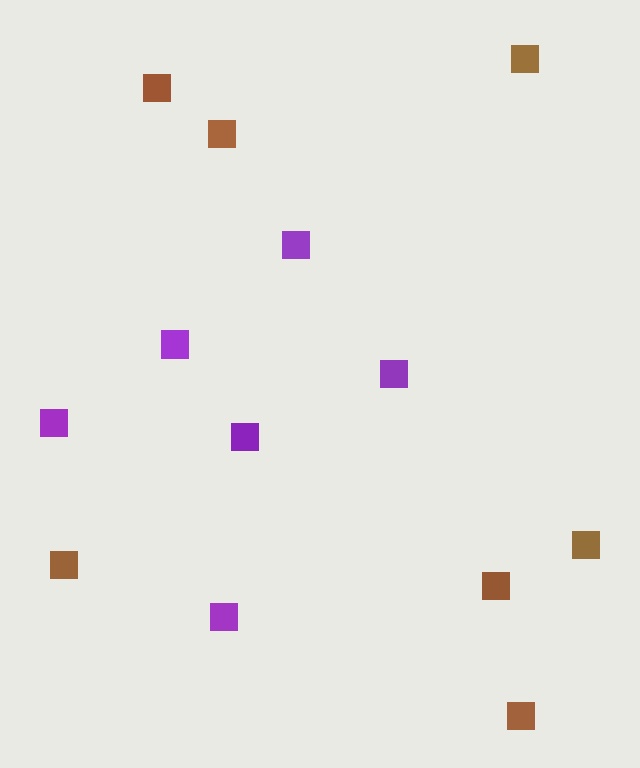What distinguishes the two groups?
There are 2 groups: one group of brown squares (7) and one group of purple squares (6).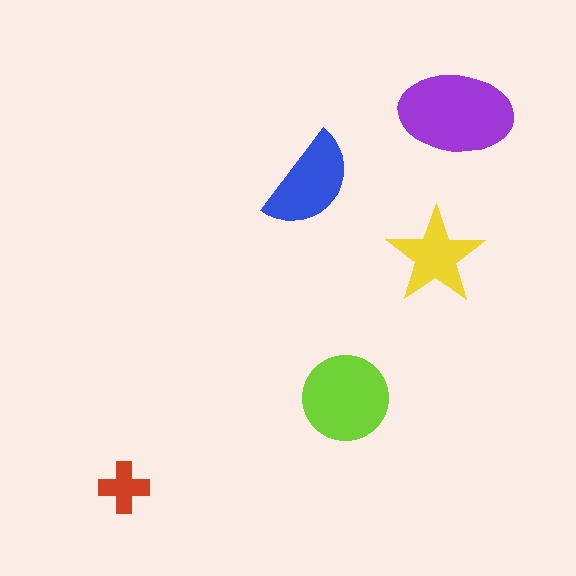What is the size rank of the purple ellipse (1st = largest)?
1st.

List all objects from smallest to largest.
The red cross, the yellow star, the blue semicircle, the lime circle, the purple ellipse.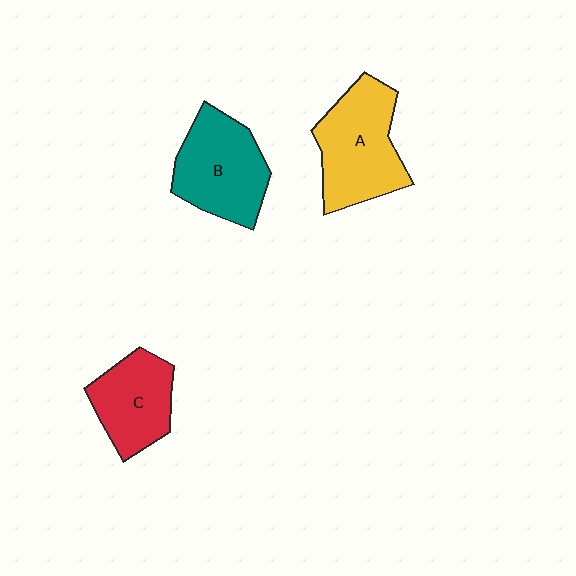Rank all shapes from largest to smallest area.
From largest to smallest: A (yellow), B (teal), C (red).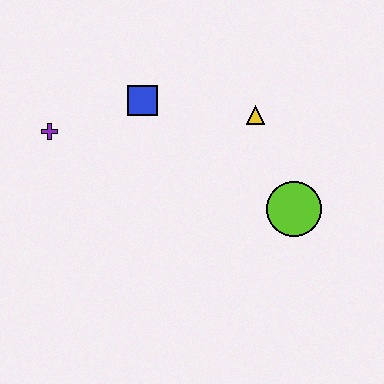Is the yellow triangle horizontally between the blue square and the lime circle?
Yes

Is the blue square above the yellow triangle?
Yes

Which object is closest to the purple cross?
The blue square is closest to the purple cross.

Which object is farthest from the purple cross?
The lime circle is farthest from the purple cross.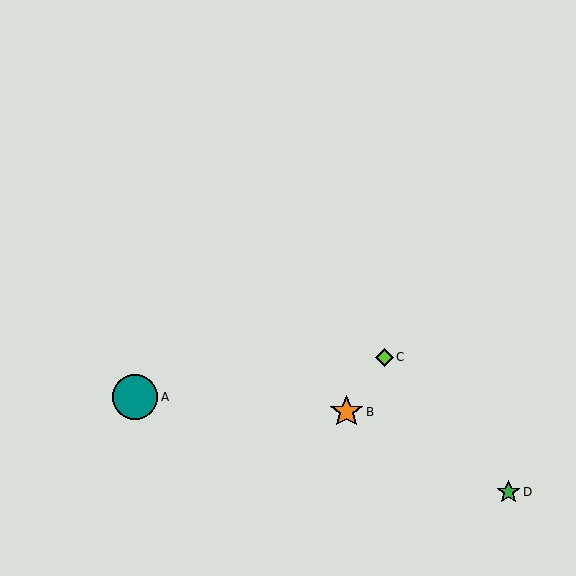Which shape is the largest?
The teal circle (labeled A) is the largest.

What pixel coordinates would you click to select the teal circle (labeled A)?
Click at (135, 397) to select the teal circle A.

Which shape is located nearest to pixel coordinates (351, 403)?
The orange star (labeled B) at (347, 412) is nearest to that location.